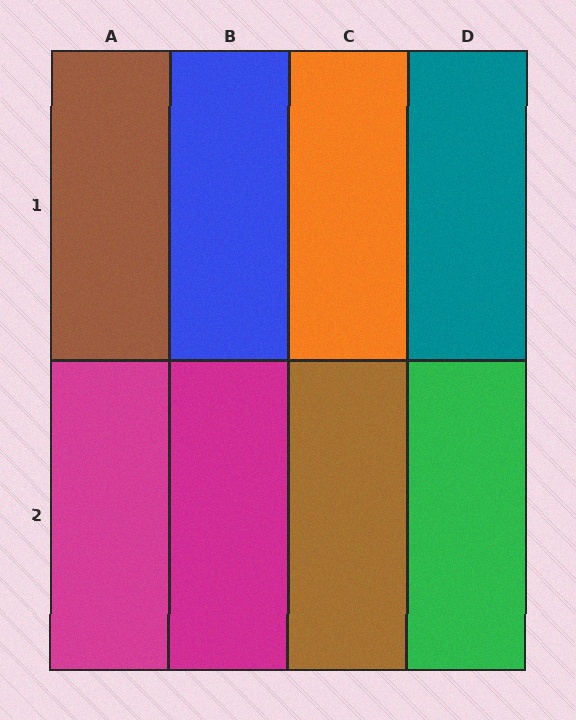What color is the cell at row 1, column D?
Teal.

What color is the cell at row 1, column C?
Orange.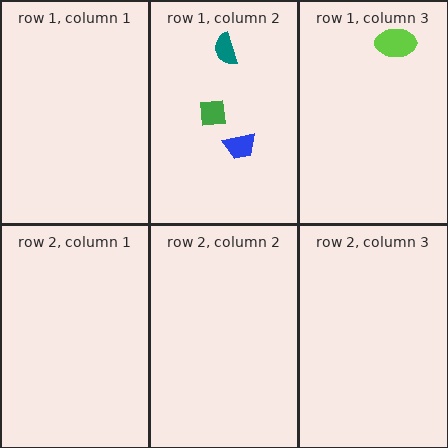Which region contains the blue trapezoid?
The row 1, column 2 region.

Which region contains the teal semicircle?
The row 1, column 2 region.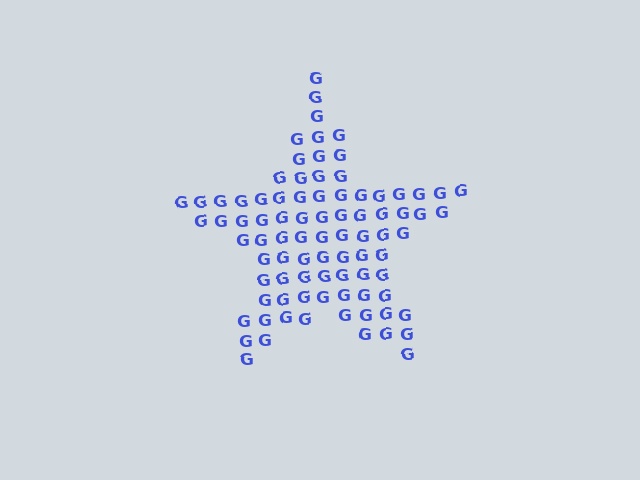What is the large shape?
The large shape is a star.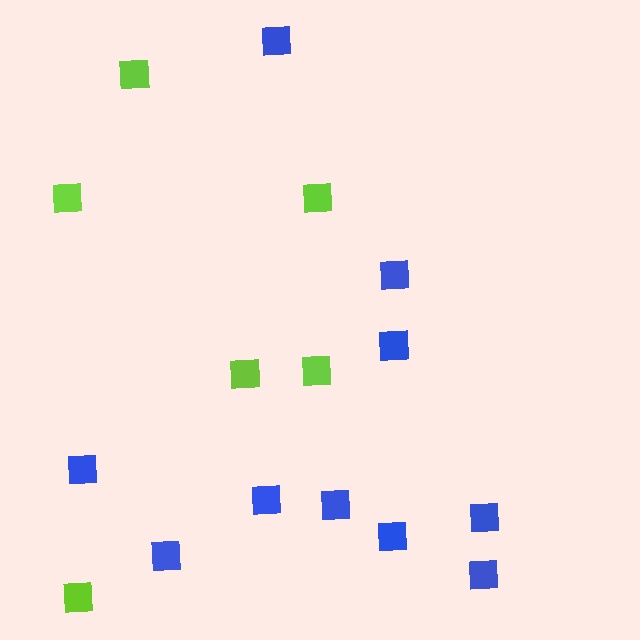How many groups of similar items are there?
There are 2 groups: one group of lime squares (6) and one group of blue squares (10).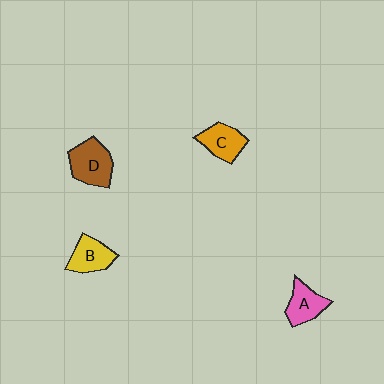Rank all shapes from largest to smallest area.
From largest to smallest: D (brown), C (orange), B (yellow), A (pink).